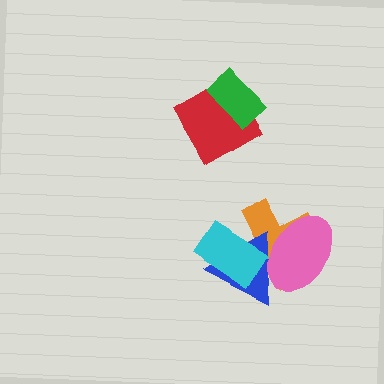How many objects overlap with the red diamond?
1 object overlaps with the red diamond.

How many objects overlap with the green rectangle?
1 object overlaps with the green rectangle.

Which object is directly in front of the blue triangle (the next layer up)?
The pink ellipse is directly in front of the blue triangle.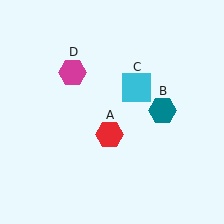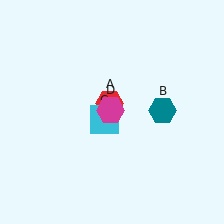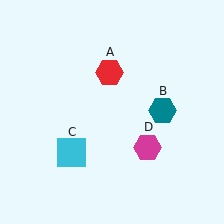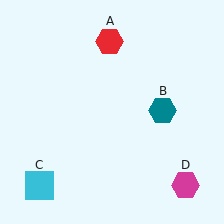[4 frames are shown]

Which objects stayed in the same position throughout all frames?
Teal hexagon (object B) remained stationary.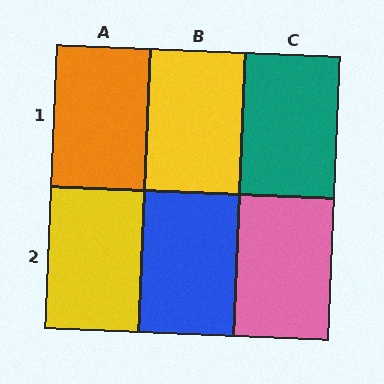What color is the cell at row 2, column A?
Yellow.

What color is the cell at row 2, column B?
Blue.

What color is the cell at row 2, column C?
Pink.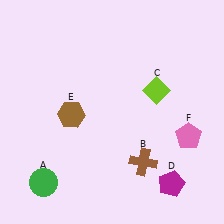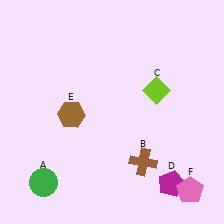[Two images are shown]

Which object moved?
The pink pentagon (F) moved down.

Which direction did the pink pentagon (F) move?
The pink pentagon (F) moved down.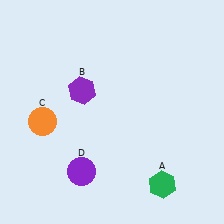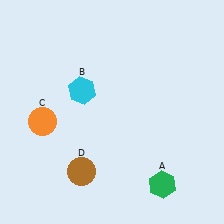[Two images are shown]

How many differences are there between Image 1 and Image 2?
There are 2 differences between the two images.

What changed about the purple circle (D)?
In Image 1, D is purple. In Image 2, it changed to brown.